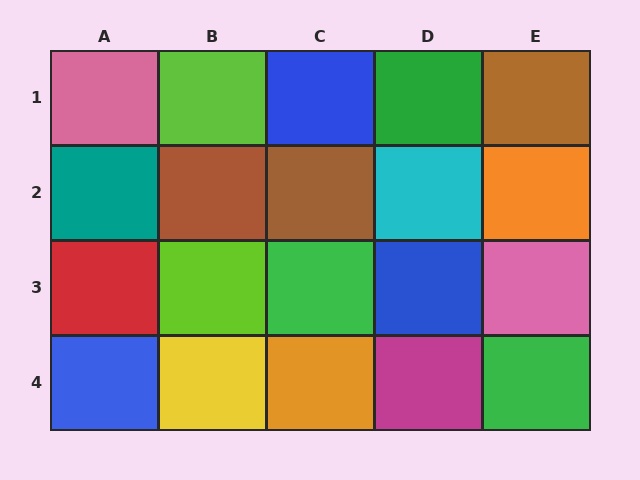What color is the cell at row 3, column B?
Lime.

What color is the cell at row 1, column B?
Lime.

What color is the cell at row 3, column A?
Red.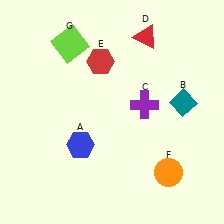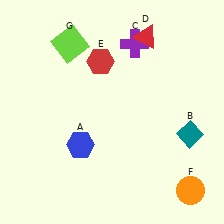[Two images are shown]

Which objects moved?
The objects that moved are: the teal diamond (B), the purple cross (C), the orange circle (F).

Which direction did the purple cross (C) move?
The purple cross (C) moved up.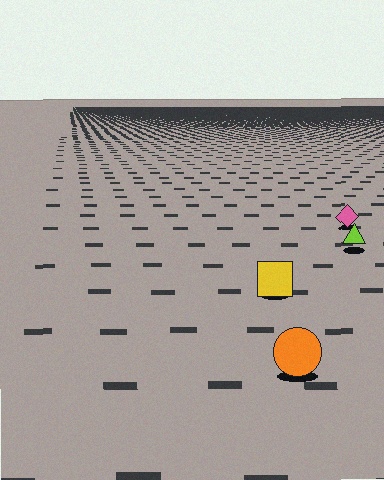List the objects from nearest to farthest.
From nearest to farthest: the orange circle, the yellow square, the lime triangle, the pink diamond.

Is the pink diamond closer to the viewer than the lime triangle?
No. The lime triangle is closer — you can tell from the texture gradient: the ground texture is coarser near it.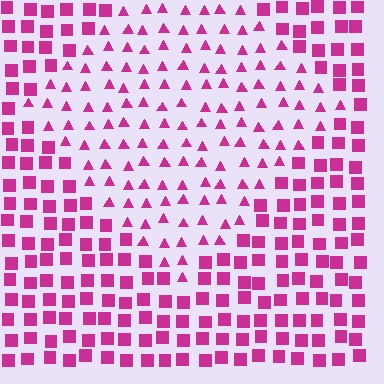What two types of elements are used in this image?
The image uses triangles inside the diamond region and squares outside it.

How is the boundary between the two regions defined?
The boundary is defined by a change in element shape: triangles inside vs. squares outside. All elements share the same color and spacing.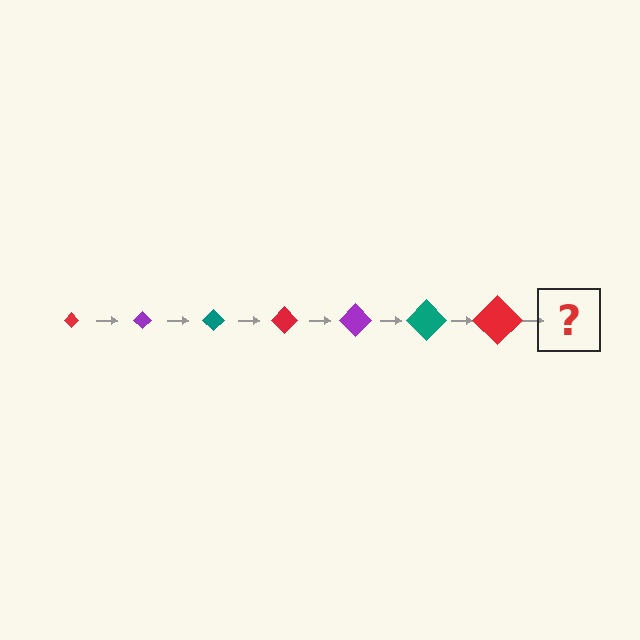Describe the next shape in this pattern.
It should be a purple diamond, larger than the previous one.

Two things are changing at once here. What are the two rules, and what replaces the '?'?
The two rules are that the diamond grows larger each step and the color cycles through red, purple, and teal. The '?' should be a purple diamond, larger than the previous one.